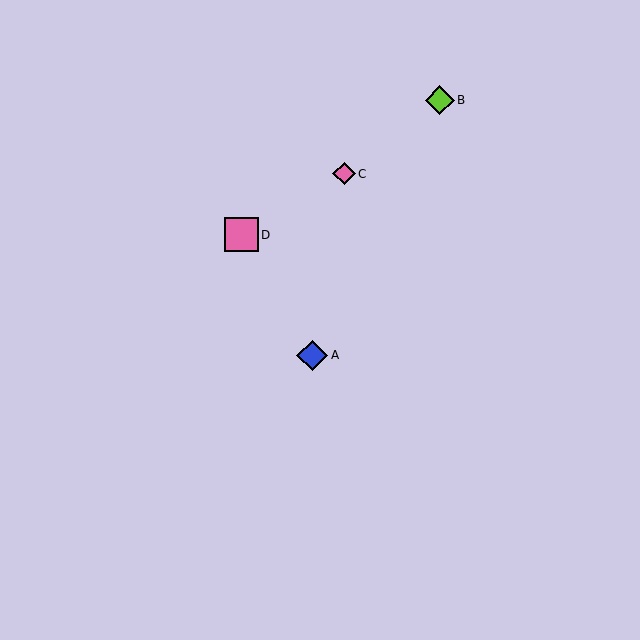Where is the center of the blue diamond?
The center of the blue diamond is at (312, 355).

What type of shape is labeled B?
Shape B is a lime diamond.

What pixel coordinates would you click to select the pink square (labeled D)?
Click at (241, 235) to select the pink square D.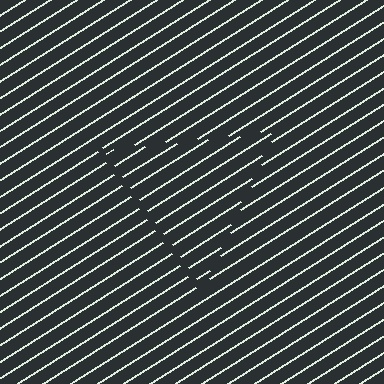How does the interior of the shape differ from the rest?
The interior of the shape contains the same grating, shifted by half a period — the contour is defined by the phase discontinuity where line-ends from the inner and outer gratings abut.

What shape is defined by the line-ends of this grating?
An illusory triangle. The interior of the shape contains the same grating, shifted by half a period — the contour is defined by the phase discontinuity where line-ends from the inner and outer gratings abut.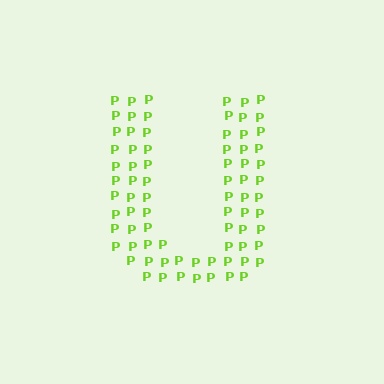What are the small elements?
The small elements are letter P's.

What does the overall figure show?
The overall figure shows the letter U.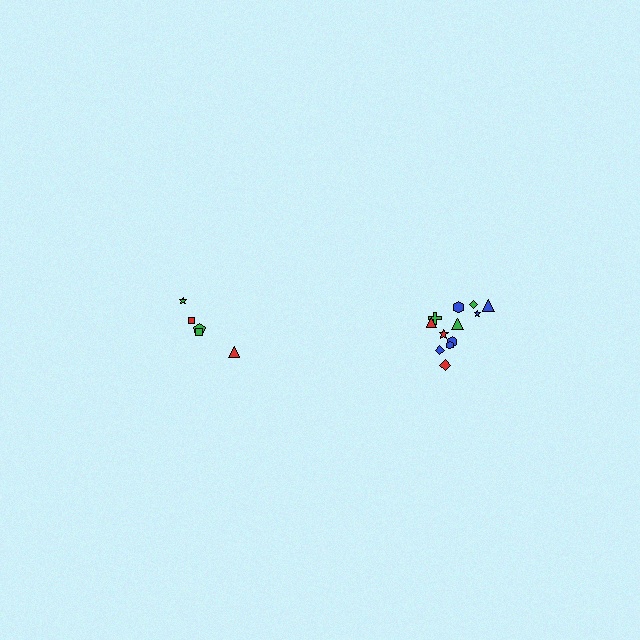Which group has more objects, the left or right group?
The right group.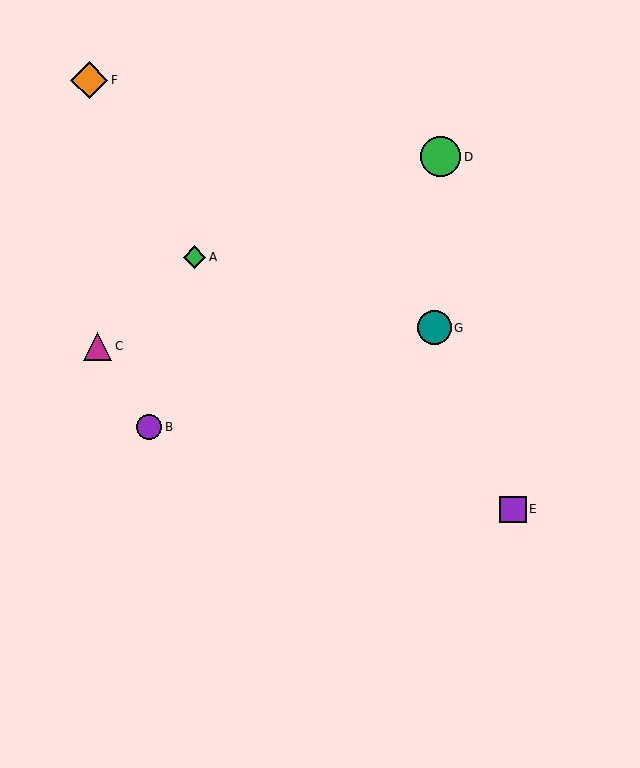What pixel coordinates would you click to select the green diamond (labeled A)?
Click at (195, 257) to select the green diamond A.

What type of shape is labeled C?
Shape C is a magenta triangle.